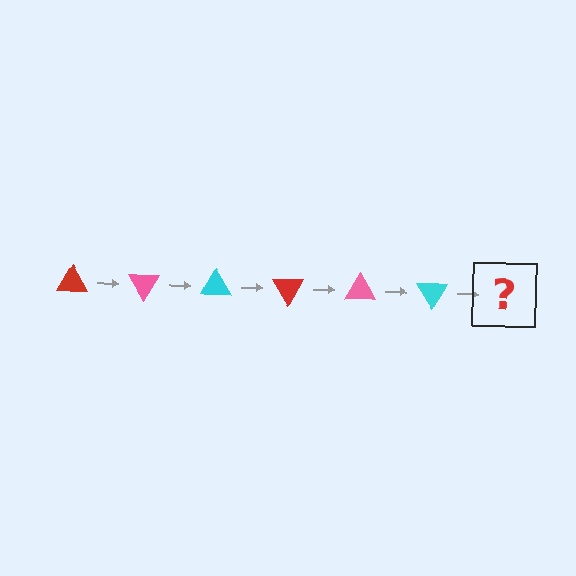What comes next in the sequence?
The next element should be a red triangle, rotated 360 degrees from the start.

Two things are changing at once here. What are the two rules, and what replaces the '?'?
The two rules are that it rotates 60 degrees each step and the color cycles through red, pink, and cyan. The '?' should be a red triangle, rotated 360 degrees from the start.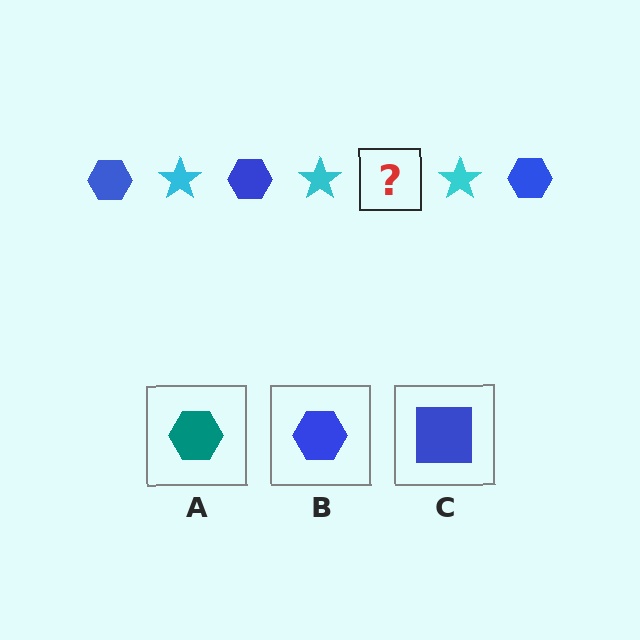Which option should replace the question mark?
Option B.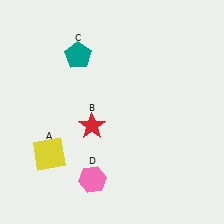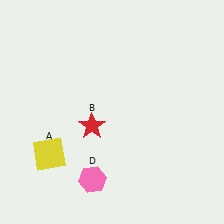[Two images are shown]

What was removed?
The teal pentagon (C) was removed in Image 2.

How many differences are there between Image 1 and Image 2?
There is 1 difference between the two images.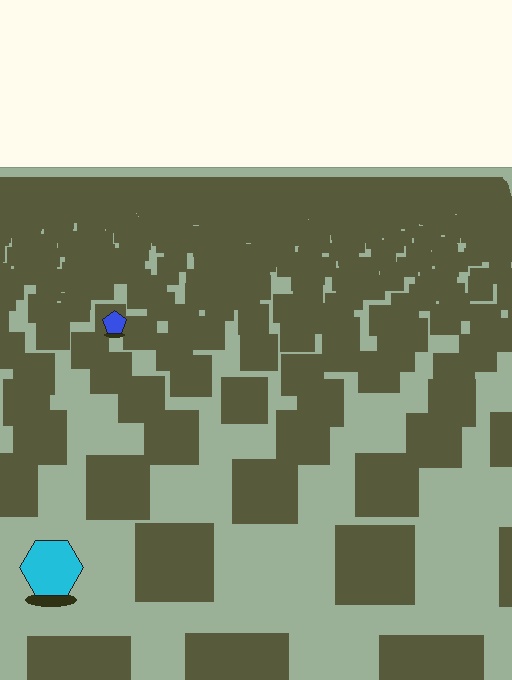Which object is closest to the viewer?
The cyan hexagon is closest. The texture marks near it are larger and more spread out.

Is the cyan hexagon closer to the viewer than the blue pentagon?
Yes. The cyan hexagon is closer — you can tell from the texture gradient: the ground texture is coarser near it.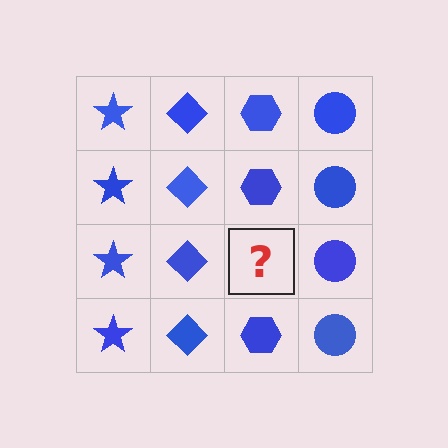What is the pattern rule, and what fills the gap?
The rule is that each column has a consistent shape. The gap should be filled with a blue hexagon.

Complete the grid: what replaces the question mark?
The question mark should be replaced with a blue hexagon.